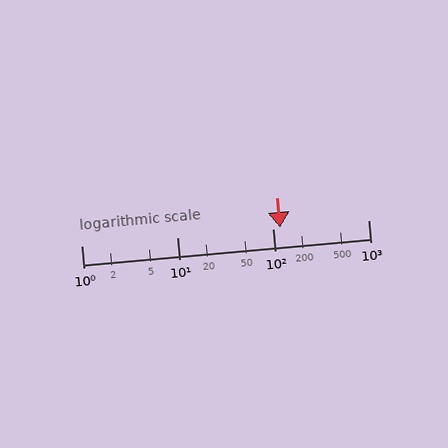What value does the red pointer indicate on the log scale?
The pointer indicates approximately 120.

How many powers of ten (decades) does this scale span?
The scale spans 3 decades, from 1 to 1000.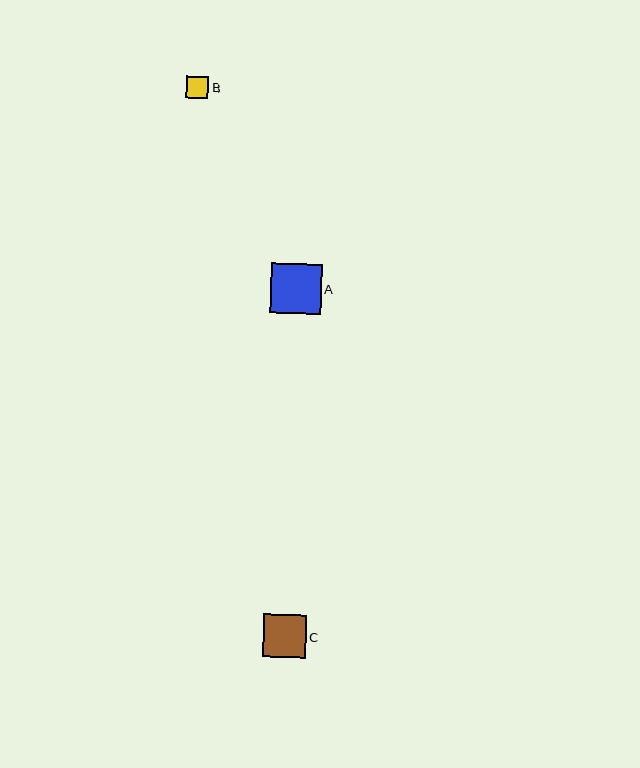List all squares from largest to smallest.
From largest to smallest: A, C, B.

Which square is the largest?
Square A is the largest with a size of approximately 51 pixels.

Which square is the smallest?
Square B is the smallest with a size of approximately 22 pixels.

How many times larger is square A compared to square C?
Square A is approximately 1.2 times the size of square C.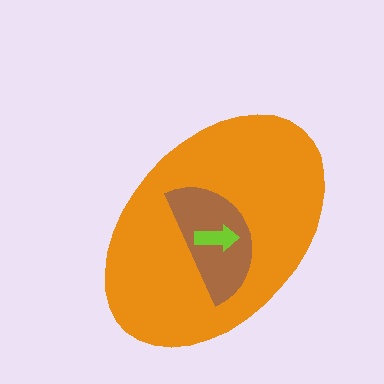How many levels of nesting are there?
3.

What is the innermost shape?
The lime arrow.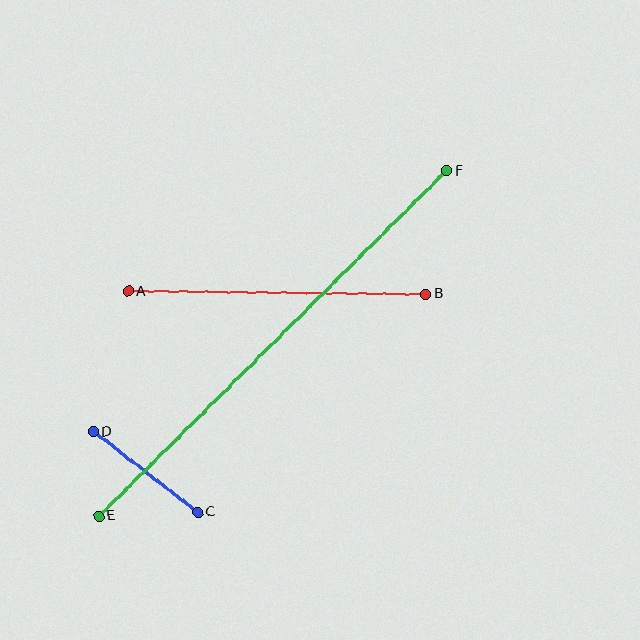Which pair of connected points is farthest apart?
Points E and F are farthest apart.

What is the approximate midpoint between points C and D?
The midpoint is at approximately (146, 472) pixels.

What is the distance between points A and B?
The distance is approximately 298 pixels.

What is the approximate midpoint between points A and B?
The midpoint is at approximately (277, 292) pixels.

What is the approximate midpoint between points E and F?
The midpoint is at approximately (273, 343) pixels.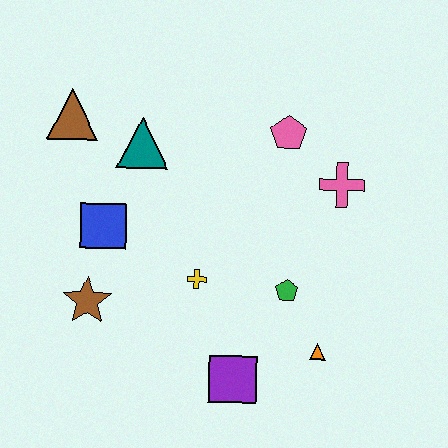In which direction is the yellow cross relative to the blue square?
The yellow cross is to the right of the blue square.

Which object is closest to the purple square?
The orange triangle is closest to the purple square.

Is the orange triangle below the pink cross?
Yes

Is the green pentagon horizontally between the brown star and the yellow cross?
No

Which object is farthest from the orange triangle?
The brown triangle is farthest from the orange triangle.